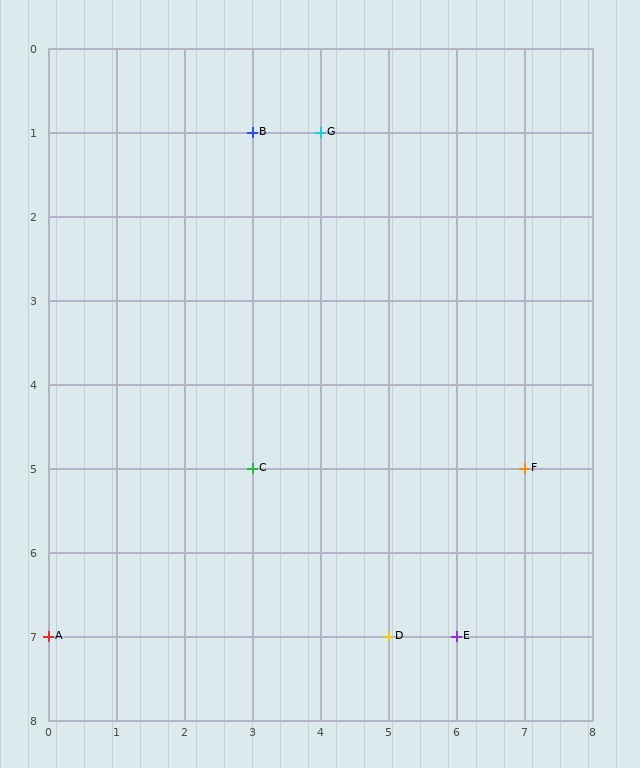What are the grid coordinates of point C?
Point C is at grid coordinates (3, 5).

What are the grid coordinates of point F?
Point F is at grid coordinates (7, 5).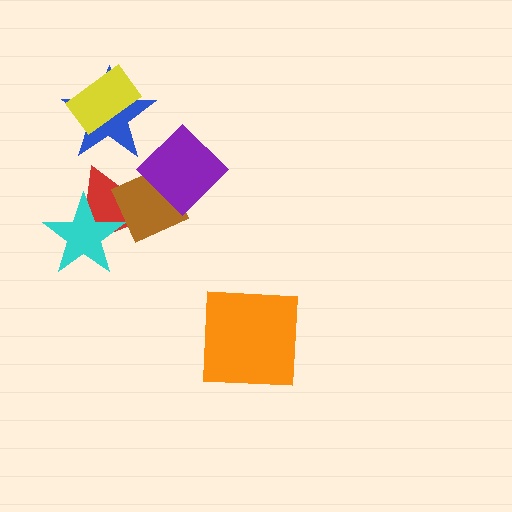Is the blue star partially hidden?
Yes, it is partially covered by another shape.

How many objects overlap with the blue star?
1 object overlaps with the blue star.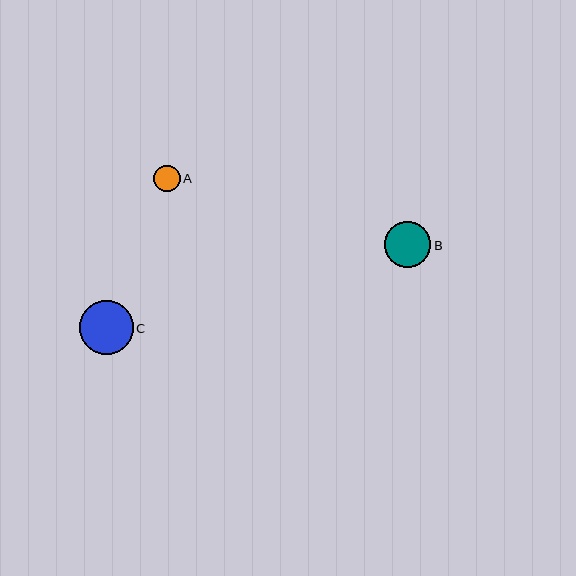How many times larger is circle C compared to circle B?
Circle C is approximately 1.2 times the size of circle B.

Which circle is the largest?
Circle C is the largest with a size of approximately 54 pixels.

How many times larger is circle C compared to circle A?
Circle C is approximately 2.1 times the size of circle A.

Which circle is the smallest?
Circle A is the smallest with a size of approximately 26 pixels.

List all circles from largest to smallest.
From largest to smallest: C, B, A.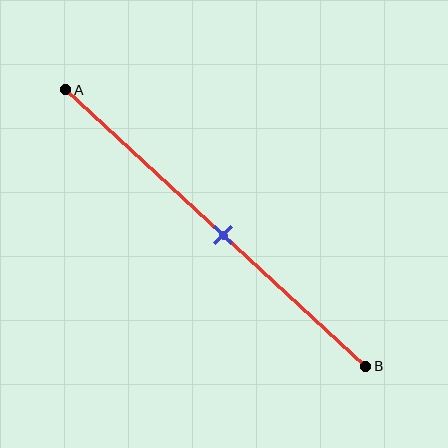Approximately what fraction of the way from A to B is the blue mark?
The blue mark is approximately 55% of the way from A to B.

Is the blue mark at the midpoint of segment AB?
Yes, the mark is approximately at the midpoint.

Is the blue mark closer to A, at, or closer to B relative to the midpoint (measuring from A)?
The blue mark is approximately at the midpoint of segment AB.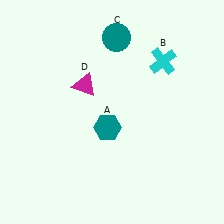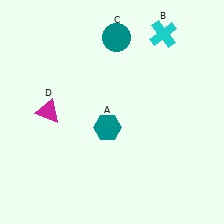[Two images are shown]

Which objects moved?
The objects that moved are: the cyan cross (B), the magenta triangle (D).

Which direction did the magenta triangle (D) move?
The magenta triangle (D) moved left.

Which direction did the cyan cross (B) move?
The cyan cross (B) moved up.